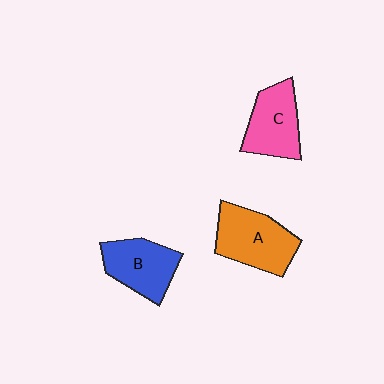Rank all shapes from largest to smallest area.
From largest to smallest: A (orange), B (blue), C (pink).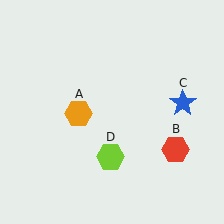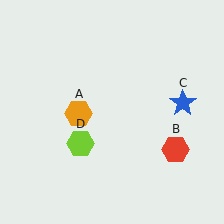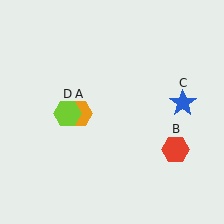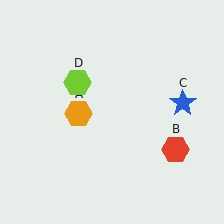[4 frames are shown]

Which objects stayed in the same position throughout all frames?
Orange hexagon (object A) and red hexagon (object B) and blue star (object C) remained stationary.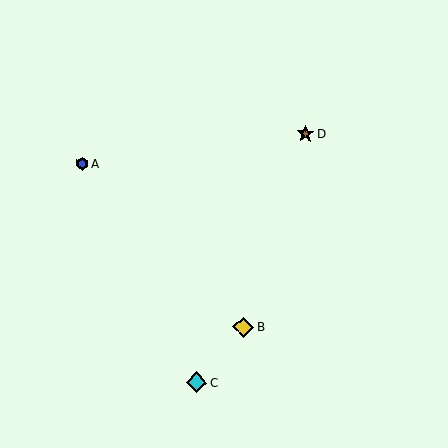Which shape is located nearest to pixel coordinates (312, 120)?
The brown star (labeled D) at (305, 134) is nearest to that location.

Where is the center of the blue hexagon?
The center of the blue hexagon is at (82, 163).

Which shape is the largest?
The cyan diamond (labeled C) is the largest.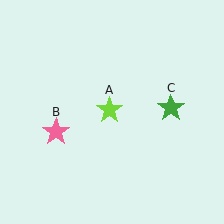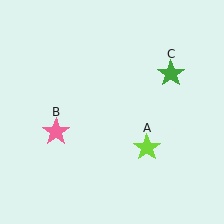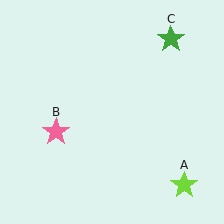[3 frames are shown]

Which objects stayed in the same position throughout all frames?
Pink star (object B) remained stationary.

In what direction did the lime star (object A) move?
The lime star (object A) moved down and to the right.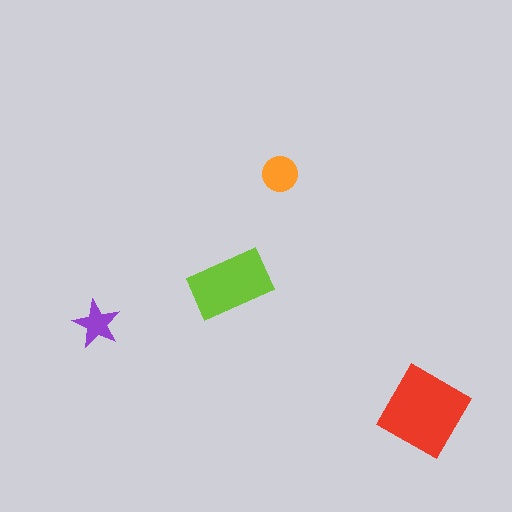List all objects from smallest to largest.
The purple star, the orange circle, the lime rectangle, the red square.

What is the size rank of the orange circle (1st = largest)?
3rd.